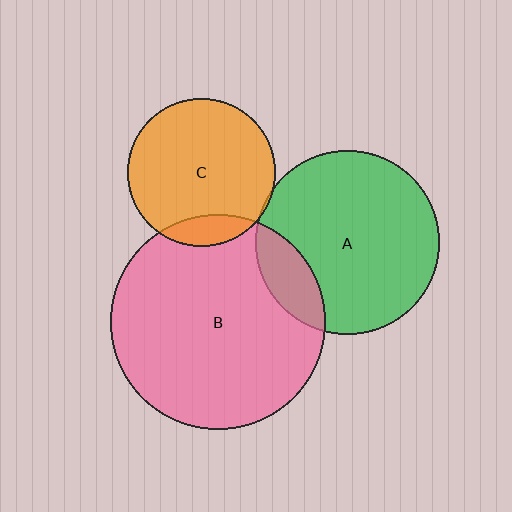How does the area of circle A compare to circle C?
Approximately 1.5 times.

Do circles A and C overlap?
Yes.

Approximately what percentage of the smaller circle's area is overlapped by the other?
Approximately 5%.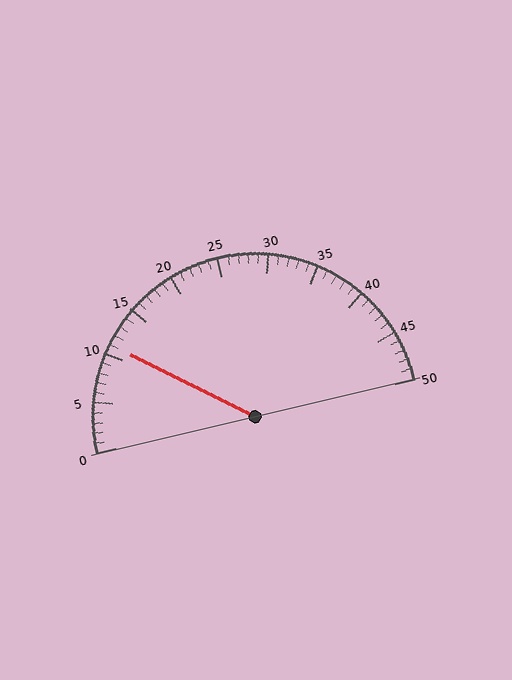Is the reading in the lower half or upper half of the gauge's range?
The reading is in the lower half of the range (0 to 50).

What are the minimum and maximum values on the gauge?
The gauge ranges from 0 to 50.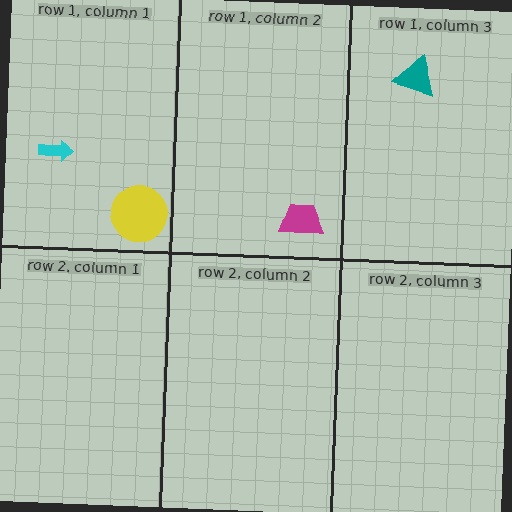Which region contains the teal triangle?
The row 1, column 3 region.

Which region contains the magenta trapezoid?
The row 1, column 2 region.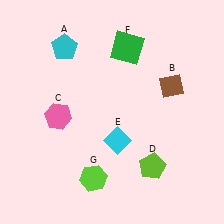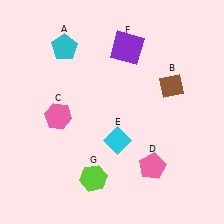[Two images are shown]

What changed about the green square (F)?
In Image 1, F is green. In Image 2, it changed to purple.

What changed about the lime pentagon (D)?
In Image 1, D is lime. In Image 2, it changed to pink.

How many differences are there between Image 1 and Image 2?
There are 2 differences between the two images.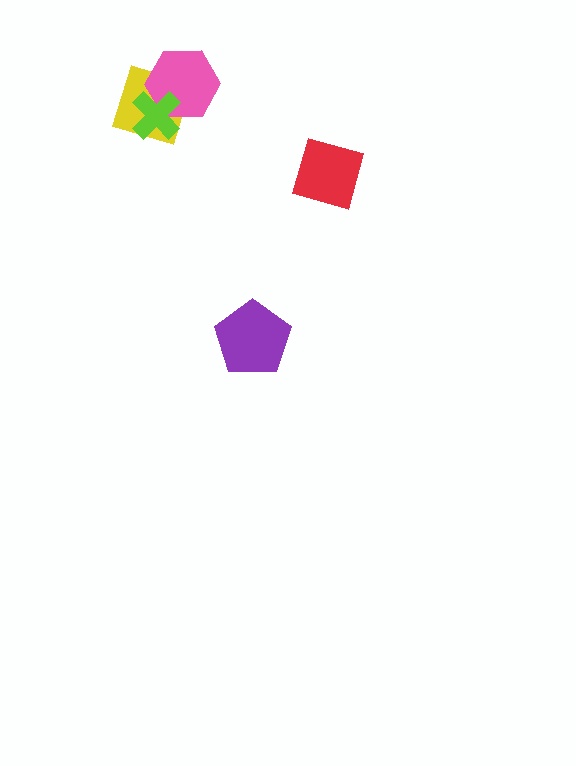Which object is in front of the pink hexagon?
The lime cross is in front of the pink hexagon.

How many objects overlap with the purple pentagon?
0 objects overlap with the purple pentagon.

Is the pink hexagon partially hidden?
Yes, it is partially covered by another shape.